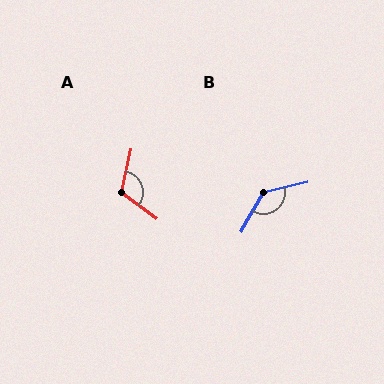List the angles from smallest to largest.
A (114°), B (133°).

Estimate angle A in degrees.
Approximately 114 degrees.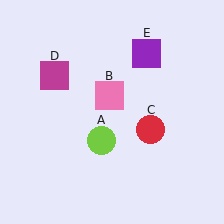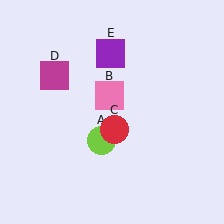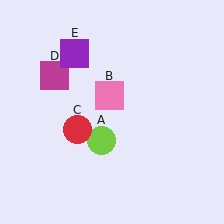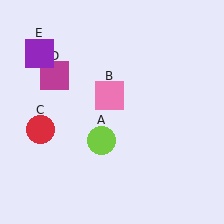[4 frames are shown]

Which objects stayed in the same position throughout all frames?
Lime circle (object A) and pink square (object B) and magenta square (object D) remained stationary.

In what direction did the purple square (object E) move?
The purple square (object E) moved left.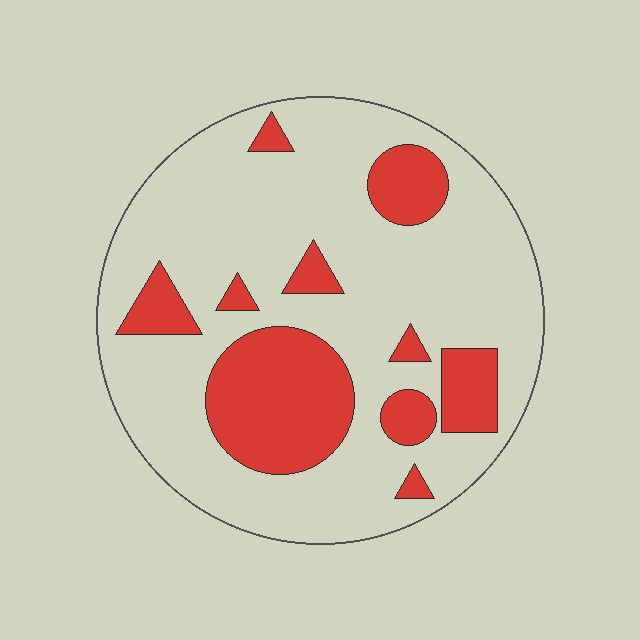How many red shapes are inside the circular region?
10.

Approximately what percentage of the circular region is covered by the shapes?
Approximately 25%.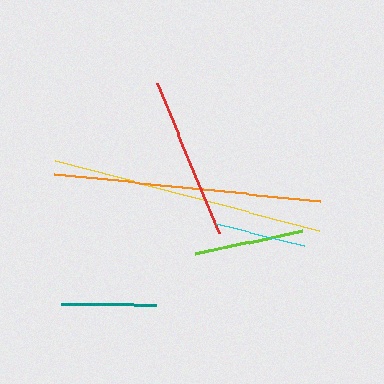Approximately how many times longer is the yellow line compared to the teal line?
The yellow line is approximately 2.9 times the length of the teal line.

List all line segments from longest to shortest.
From longest to shortest: yellow, orange, red, lime, teal, cyan.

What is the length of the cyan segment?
The cyan segment is approximately 91 pixels long.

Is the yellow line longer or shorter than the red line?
The yellow line is longer than the red line.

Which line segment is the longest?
The yellow line is the longest at approximately 272 pixels.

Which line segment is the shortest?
The cyan line is the shortest at approximately 91 pixels.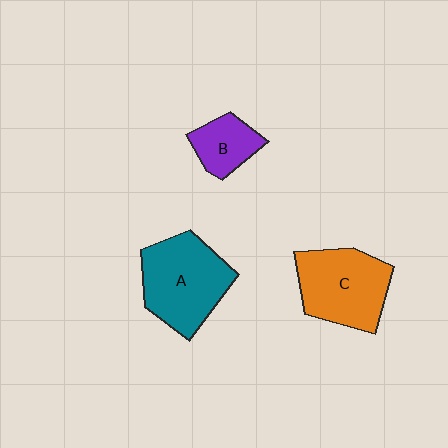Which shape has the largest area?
Shape A (teal).